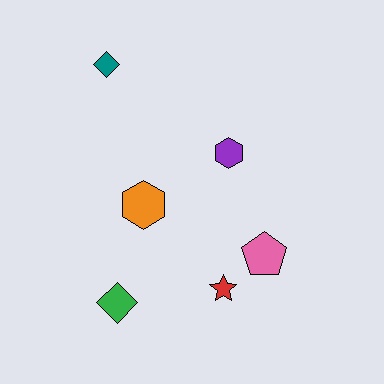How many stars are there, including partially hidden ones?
There is 1 star.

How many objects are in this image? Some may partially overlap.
There are 6 objects.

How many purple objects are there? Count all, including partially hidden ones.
There is 1 purple object.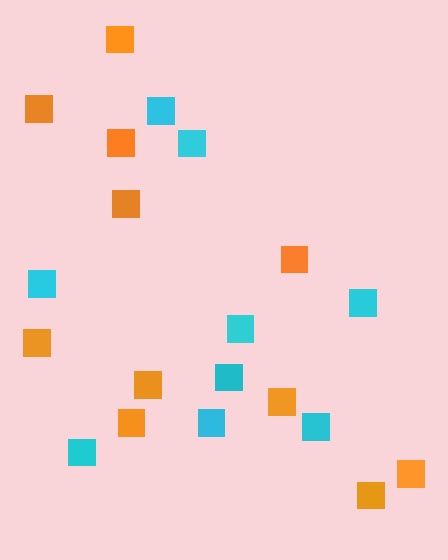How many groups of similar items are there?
There are 2 groups: one group of cyan squares (9) and one group of orange squares (11).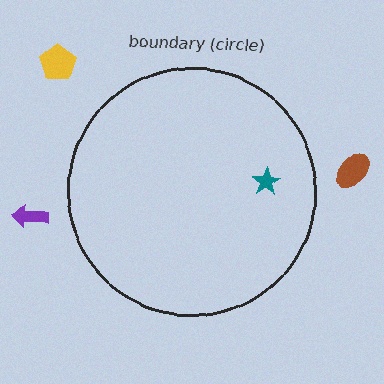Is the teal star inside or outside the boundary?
Inside.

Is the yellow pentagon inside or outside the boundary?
Outside.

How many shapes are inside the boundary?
1 inside, 3 outside.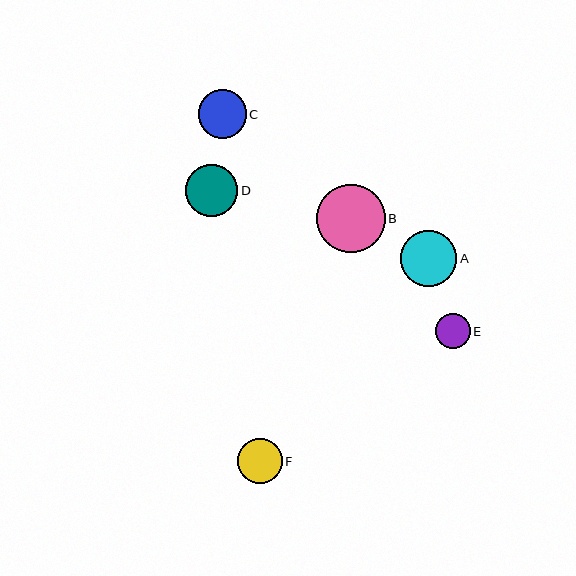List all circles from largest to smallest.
From largest to smallest: B, A, D, C, F, E.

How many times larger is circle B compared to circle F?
Circle B is approximately 1.5 times the size of circle F.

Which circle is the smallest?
Circle E is the smallest with a size of approximately 35 pixels.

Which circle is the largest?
Circle B is the largest with a size of approximately 68 pixels.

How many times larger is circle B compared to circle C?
Circle B is approximately 1.4 times the size of circle C.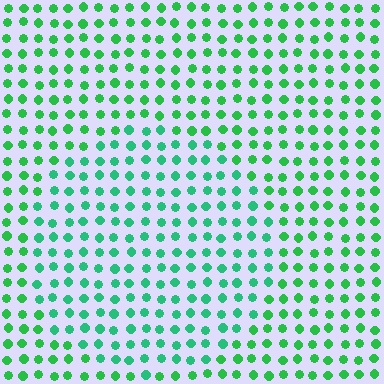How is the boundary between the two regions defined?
The boundary is defined purely by a slight shift in hue (about 22 degrees). Spacing, size, and orientation are identical on both sides.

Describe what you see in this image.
The image is filled with small green elements in a uniform arrangement. A circle-shaped region is visible where the elements are tinted to a slightly different hue, forming a subtle color boundary.